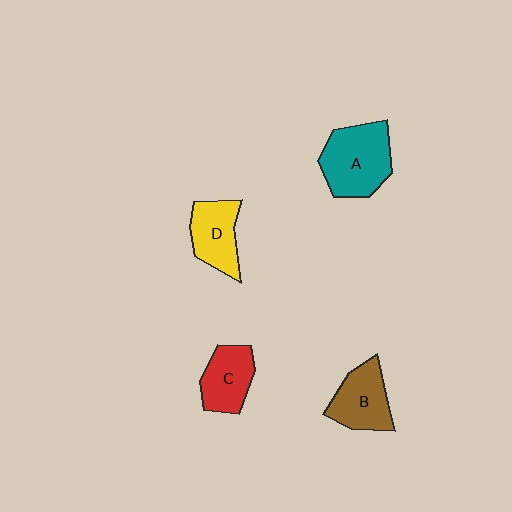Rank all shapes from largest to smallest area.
From largest to smallest: A (teal), B (brown), D (yellow), C (red).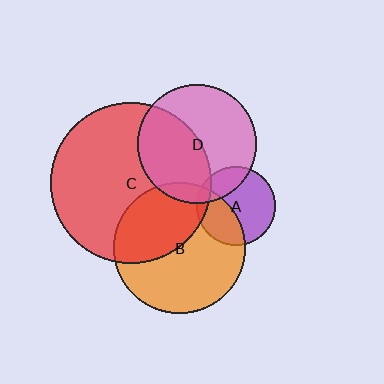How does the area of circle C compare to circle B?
Approximately 1.5 times.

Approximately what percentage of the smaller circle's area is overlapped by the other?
Approximately 35%.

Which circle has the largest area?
Circle C (red).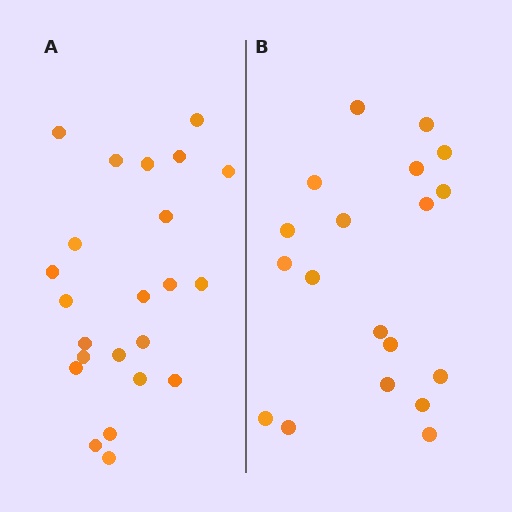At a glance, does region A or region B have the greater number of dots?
Region A (the left region) has more dots.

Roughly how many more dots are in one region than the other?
Region A has about 4 more dots than region B.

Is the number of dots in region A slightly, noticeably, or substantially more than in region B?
Region A has only slightly more — the two regions are fairly close. The ratio is roughly 1.2 to 1.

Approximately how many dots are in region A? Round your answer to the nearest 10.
About 20 dots. (The exact count is 23, which rounds to 20.)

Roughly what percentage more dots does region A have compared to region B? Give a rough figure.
About 20% more.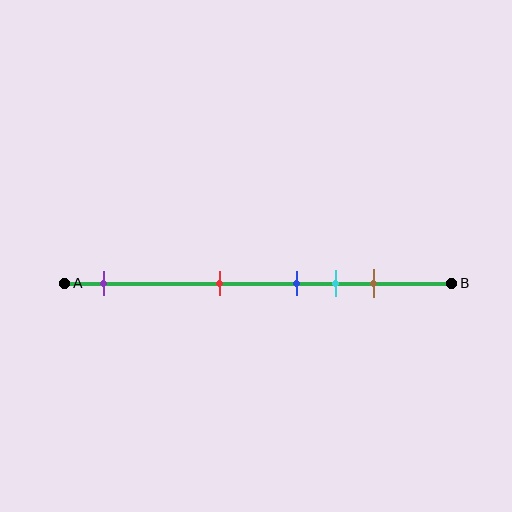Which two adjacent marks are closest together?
The blue and cyan marks are the closest adjacent pair.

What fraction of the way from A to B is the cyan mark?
The cyan mark is approximately 70% (0.7) of the way from A to B.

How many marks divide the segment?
There are 5 marks dividing the segment.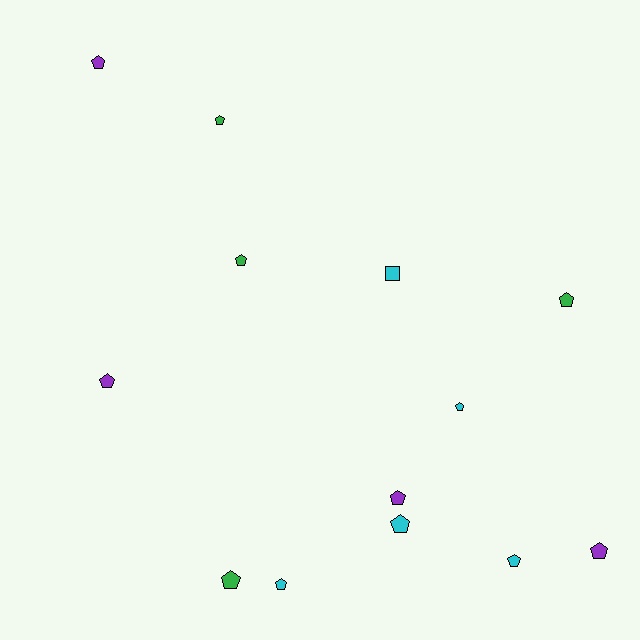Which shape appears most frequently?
Pentagon, with 12 objects.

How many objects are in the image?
There are 13 objects.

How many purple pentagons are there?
There are 4 purple pentagons.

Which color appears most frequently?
Cyan, with 5 objects.